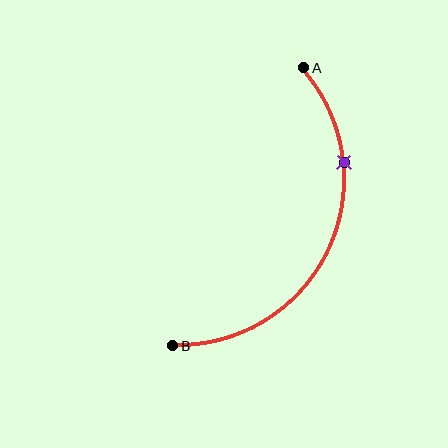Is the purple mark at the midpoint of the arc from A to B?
No. The purple mark lies on the arc but is closer to endpoint A. The arc midpoint would be at the point on the curve equidistant along the arc from both A and B.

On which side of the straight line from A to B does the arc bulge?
The arc bulges to the right of the straight line connecting A and B.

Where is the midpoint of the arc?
The arc midpoint is the point on the curve farthest from the straight line joining A and B. It sits to the right of that line.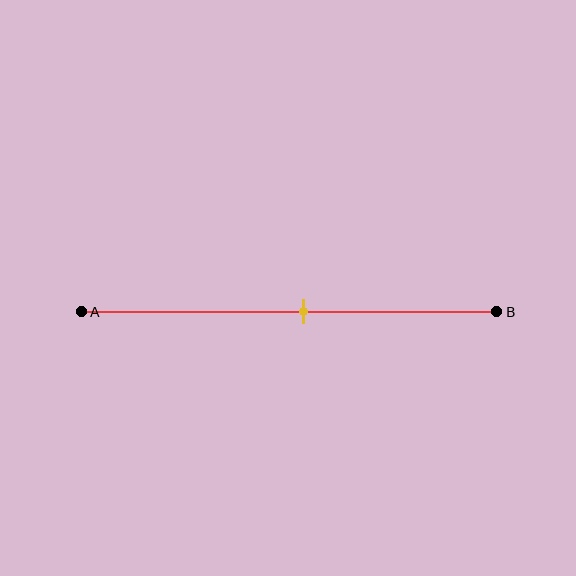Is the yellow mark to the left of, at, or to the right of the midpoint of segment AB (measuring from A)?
The yellow mark is to the right of the midpoint of segment AB.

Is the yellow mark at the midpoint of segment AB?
No, the mark is at about 55% from A, not at the 50% midpoint.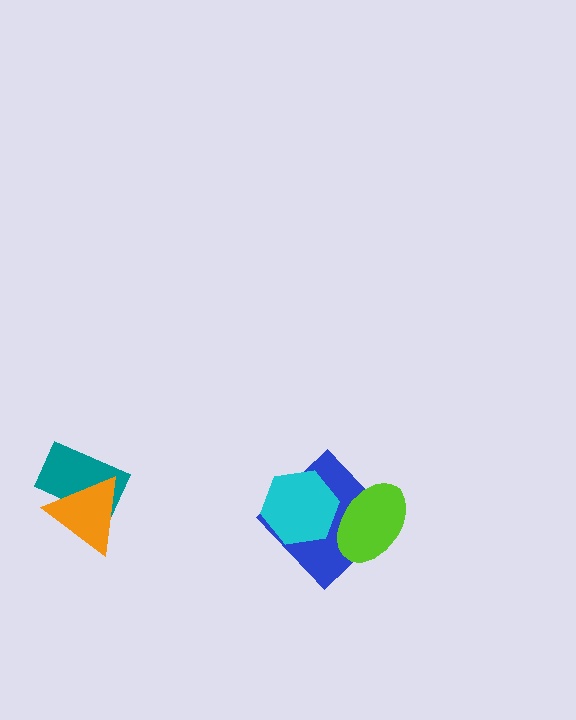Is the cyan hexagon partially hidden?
Yes, it is partially covered by another shape.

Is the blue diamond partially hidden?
Yes, it is partially covered by another shape.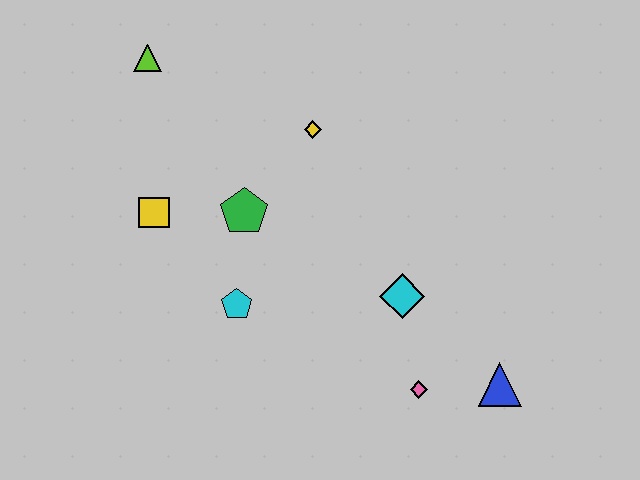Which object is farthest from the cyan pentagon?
The blue triangle is farthest from the cyan pentagon.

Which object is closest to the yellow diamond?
The green pentagon is closest to the yellow diamond.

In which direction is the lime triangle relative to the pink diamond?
The lime triangle is above the pink diamond.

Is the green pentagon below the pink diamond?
No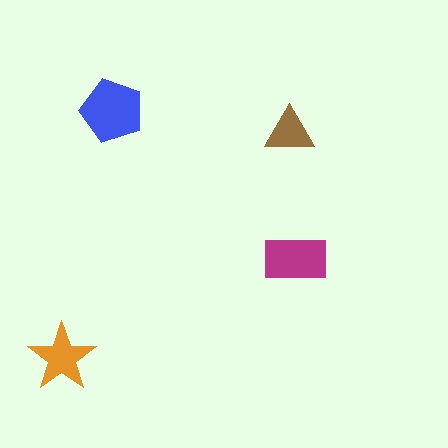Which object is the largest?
The blue pentagon.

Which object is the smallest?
The brown triangle.